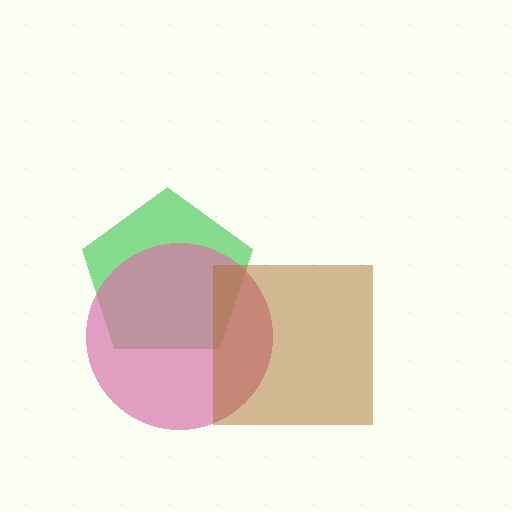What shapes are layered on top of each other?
The layered shapes are: a green pentagon, a pink circle, a brown square.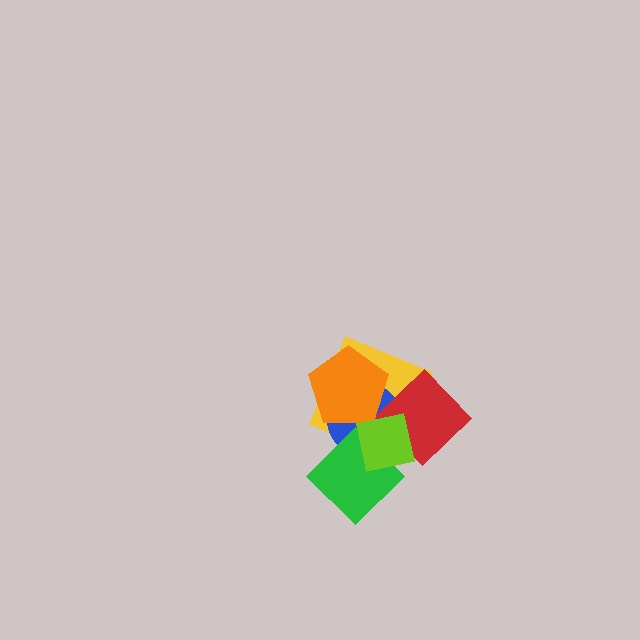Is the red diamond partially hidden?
Yes, it is partially covered by another shape.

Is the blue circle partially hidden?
Yes, it is partially covered by another shape.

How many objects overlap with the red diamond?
4 objects overlap with the red diamond.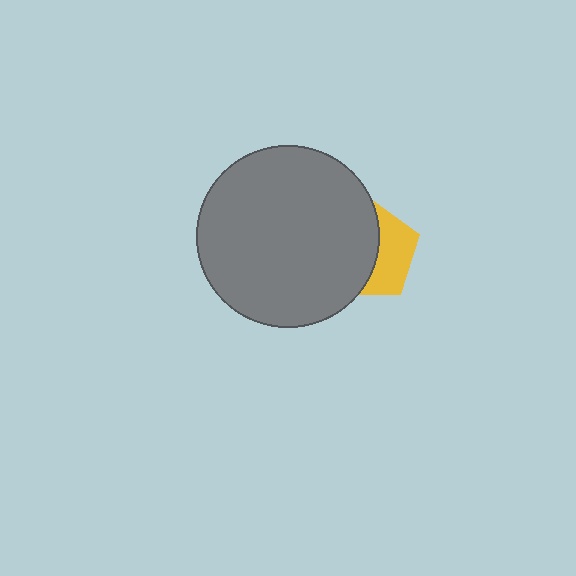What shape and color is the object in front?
The object in front is a gray circle.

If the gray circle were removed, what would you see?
You would see the complete yellow pentagon.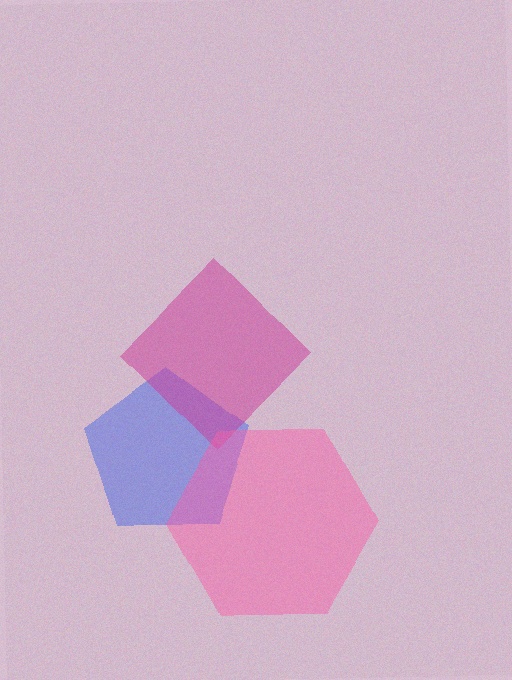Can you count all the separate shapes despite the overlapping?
Yes, there are 3 separate shapes.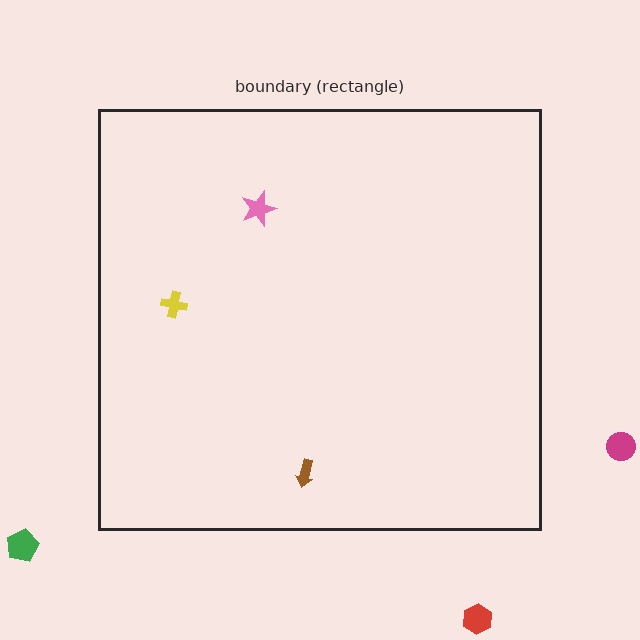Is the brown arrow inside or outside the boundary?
Inside.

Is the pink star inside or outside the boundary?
Inside.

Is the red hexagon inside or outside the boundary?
Outside.